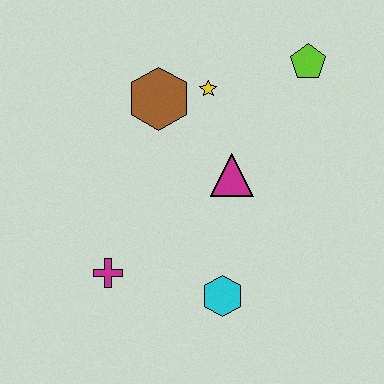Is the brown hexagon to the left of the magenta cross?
No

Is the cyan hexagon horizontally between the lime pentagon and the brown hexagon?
Yes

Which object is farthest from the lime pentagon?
The magenta cross is farthest from the lime pentagon.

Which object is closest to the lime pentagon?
The yellow star is closest to the lime pentagon.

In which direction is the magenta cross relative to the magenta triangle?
The magenta cross is to the left of the magenta triangle.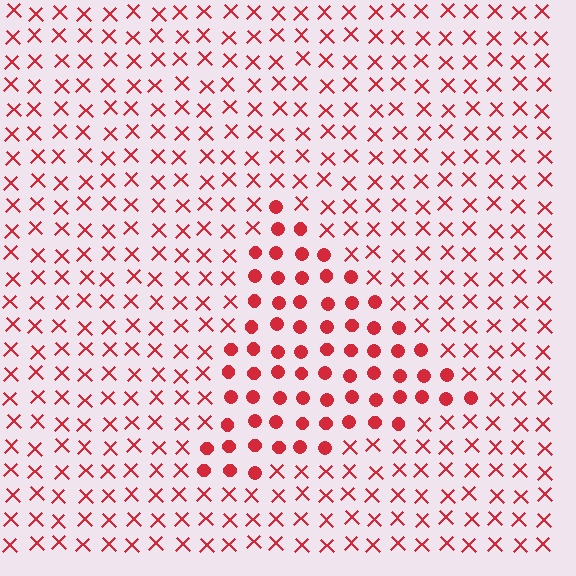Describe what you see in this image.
The image is filled with small red elements arranged in a uniform grid. A triangle-shaped region contains circles, while the surrounding area contains X marks. The boundary is defined purely by the change in element shape.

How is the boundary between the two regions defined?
The boundary is defined by a change in element shape: circles inside vs. X marks outside. All elements share the same color and spacing.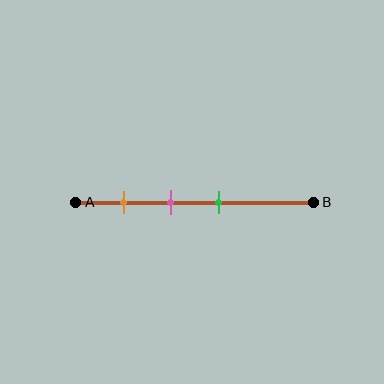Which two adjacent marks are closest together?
The pink and green marks are the closest adjacent pair.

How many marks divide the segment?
There are 3 marks dividing the segment.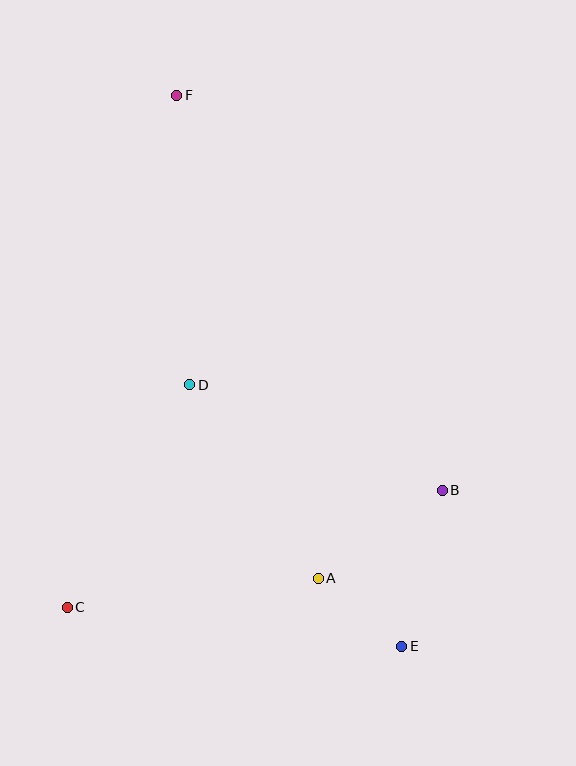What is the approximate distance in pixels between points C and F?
The distance between C and F is approximately 524 pixels.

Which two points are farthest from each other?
Points E and F are farthest from each other.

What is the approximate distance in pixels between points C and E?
The distance between C and E is approximately 337 pixels.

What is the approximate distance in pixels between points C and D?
The distance between C and D is approximately 254 pixels.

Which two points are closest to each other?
Points A and E are closest to each other.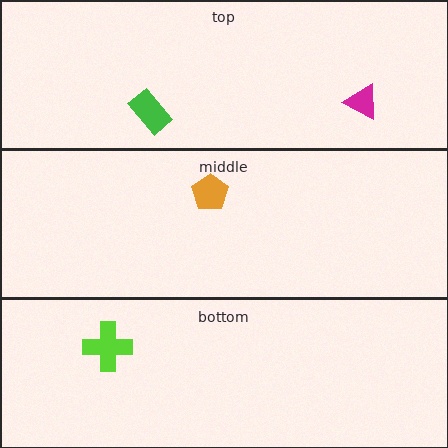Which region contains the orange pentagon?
The middle region.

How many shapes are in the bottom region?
1.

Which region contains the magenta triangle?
The top region.